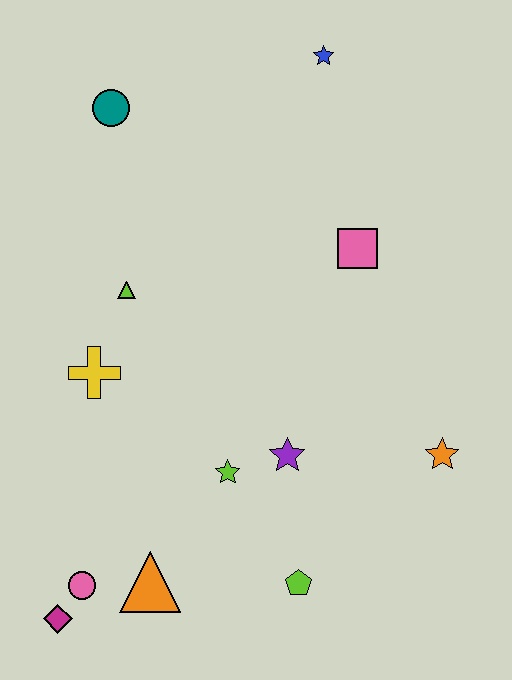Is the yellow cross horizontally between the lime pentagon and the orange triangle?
No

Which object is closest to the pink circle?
The magenta diamond is closest to the pink circle.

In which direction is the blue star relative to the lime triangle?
The blue star is above the lime triangle.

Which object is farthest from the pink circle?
The blue star is farthest from the pink circle.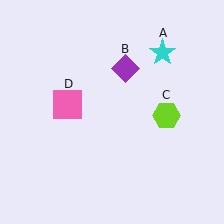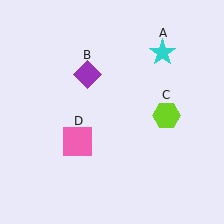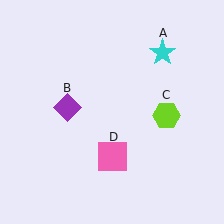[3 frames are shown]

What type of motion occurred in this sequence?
The purple diamond (object B), pink square (object D) rotated counterclockwise around the center of the scene.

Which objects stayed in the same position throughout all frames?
Cyan star (object A) and lime hexagon (object C) remained stationary.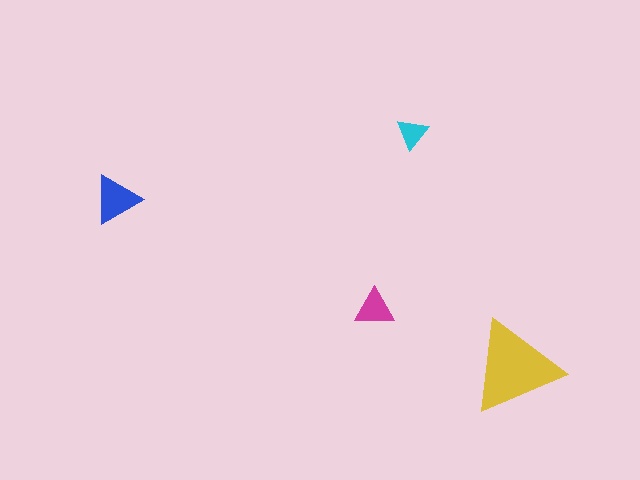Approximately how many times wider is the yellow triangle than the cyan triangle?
About 3 times wider.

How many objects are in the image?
There are 4 objects in the image.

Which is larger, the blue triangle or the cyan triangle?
The blue one.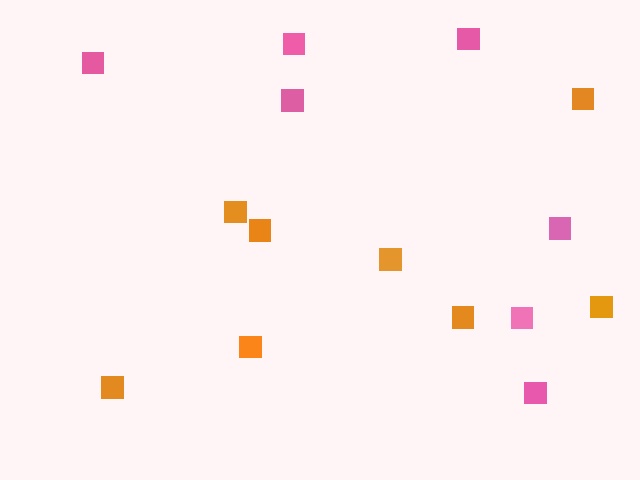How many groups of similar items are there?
There are 2 groups: one group of pink squares (7) and one group of orange squares (8).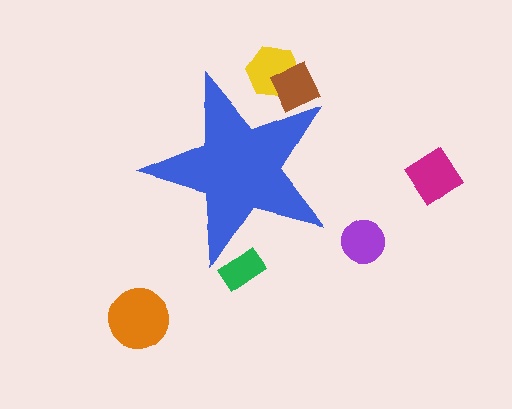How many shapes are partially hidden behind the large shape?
3 shapes are partially hidden.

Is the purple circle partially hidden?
No, the purple circle is fully visible.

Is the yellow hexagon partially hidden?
Yes, the yellow hexagon is partially hidden behind the blue star.